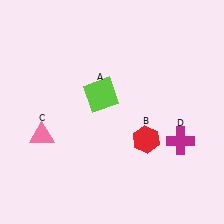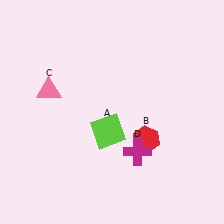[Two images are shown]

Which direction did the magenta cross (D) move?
The magenta cross (D) moved left.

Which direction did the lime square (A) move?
The lime square (A) moved down.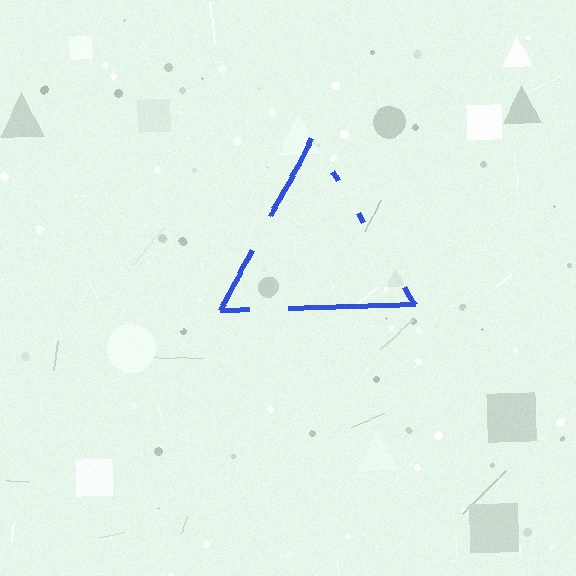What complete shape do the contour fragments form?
The contour fragments form a triangle.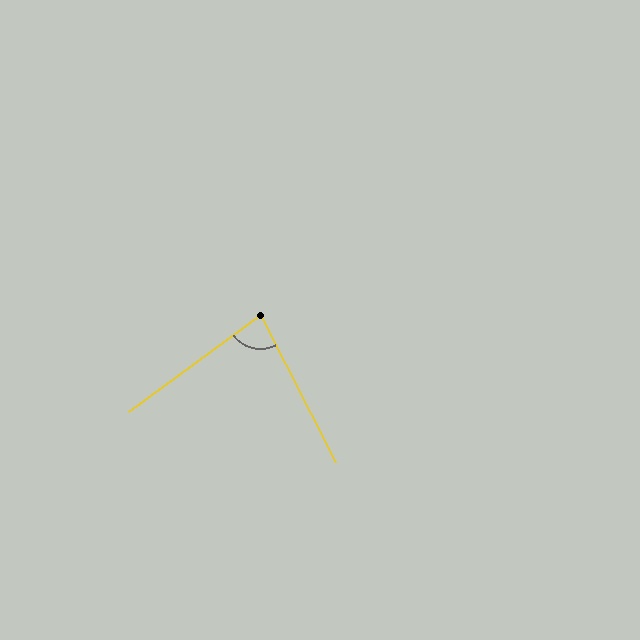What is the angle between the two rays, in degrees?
Approximately 81 degrees.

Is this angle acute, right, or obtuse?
It is acute.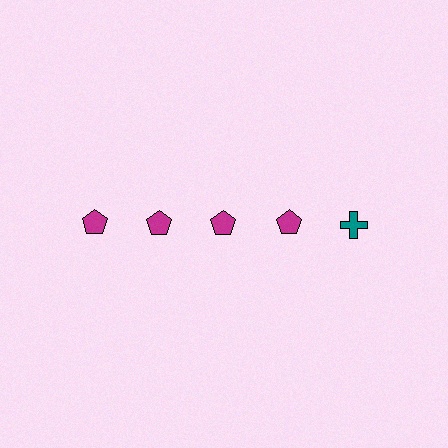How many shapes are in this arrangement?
There are 5 shapes arranged in a grid pattern.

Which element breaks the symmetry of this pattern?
The teal cross in the top row, rightmost column breaks the symmetry. All other shapes are magenta pentagons.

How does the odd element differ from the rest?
It differs in both color (teal instead of magenta) and shape (cross instead of pentagon).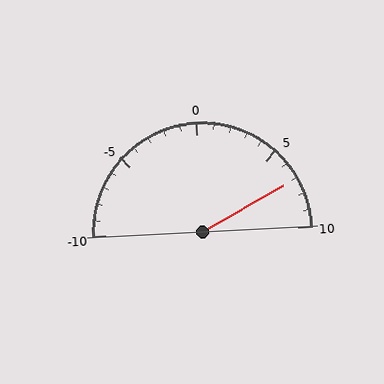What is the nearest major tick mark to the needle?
The nearest major tick mark is 5.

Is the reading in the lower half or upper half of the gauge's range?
The reading is in the upper half of the range (-10 to 10).